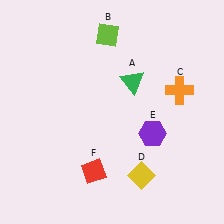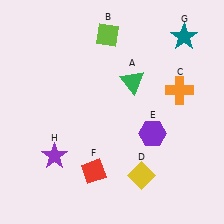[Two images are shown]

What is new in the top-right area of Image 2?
A teal star (G) was added in the top-right area of Image 2.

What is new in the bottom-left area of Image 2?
A purple star (H) was added in the bottom-left area of Image 2.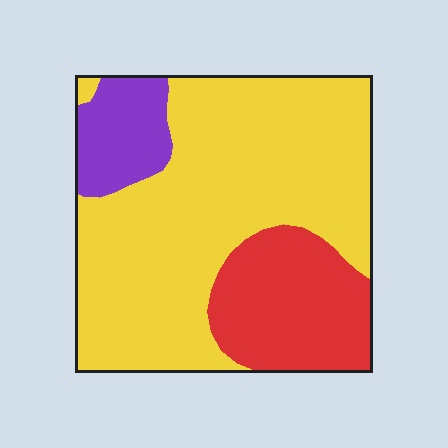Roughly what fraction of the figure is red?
Red takes up about one quarter (1/4) of the figure.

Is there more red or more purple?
Red.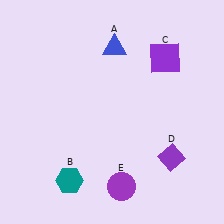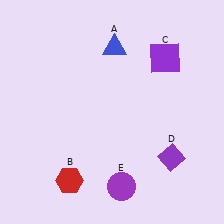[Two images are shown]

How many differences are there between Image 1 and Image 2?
There is 1 difference between the two images.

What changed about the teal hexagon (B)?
In Image 1, B is teal. In Image 2, it changed to red.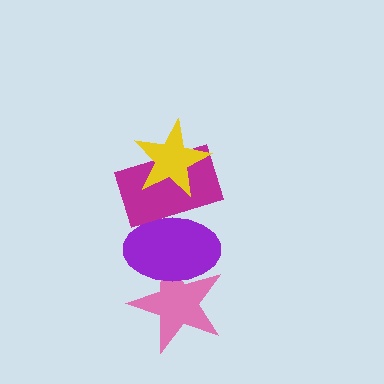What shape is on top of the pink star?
The purple ellipse is on top of the pink star.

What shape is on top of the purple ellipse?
The magenta rectangle is on top of the purple ellipse.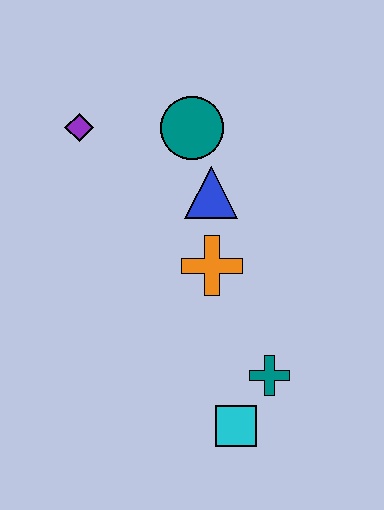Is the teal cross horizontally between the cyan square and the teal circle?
No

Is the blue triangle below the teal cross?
No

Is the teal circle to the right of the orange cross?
No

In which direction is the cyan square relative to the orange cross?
The cyan square is below the orange cross.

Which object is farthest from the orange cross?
The purple diamond is farthest from the orange cross.